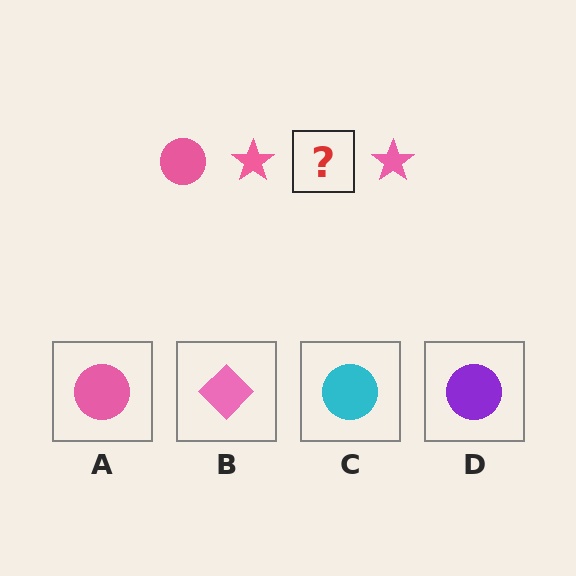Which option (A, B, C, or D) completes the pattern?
A.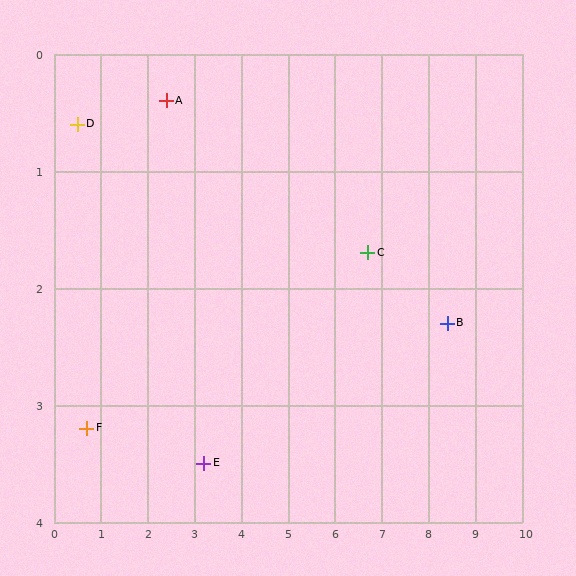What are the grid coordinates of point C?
Point C is at approximately (6.7, 1.7).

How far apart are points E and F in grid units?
Points E and F are about 2.5 grid units apart.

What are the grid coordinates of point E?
Point E is at approximately (3.2, 3.5).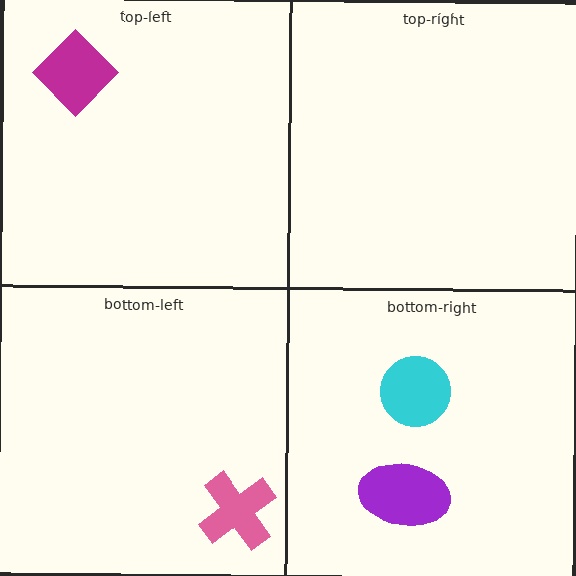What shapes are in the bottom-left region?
The pink cross.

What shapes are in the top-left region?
The magenta diamond.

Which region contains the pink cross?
The bottom-left region.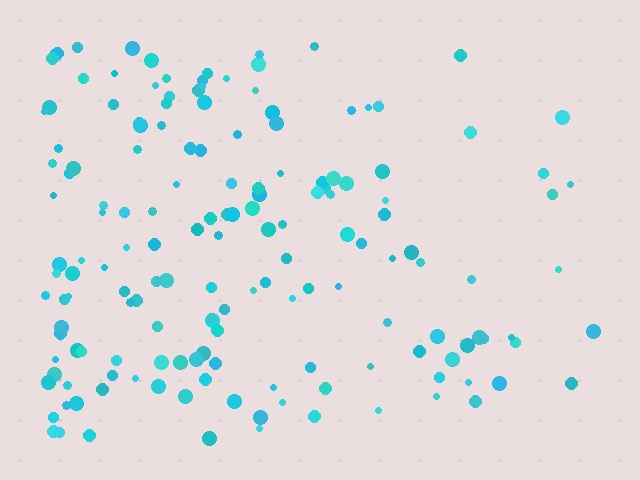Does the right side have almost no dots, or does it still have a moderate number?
Still a moderate number, just noticeably fewer than the left.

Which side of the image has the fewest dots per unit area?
The right.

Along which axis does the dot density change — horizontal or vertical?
Horizontal.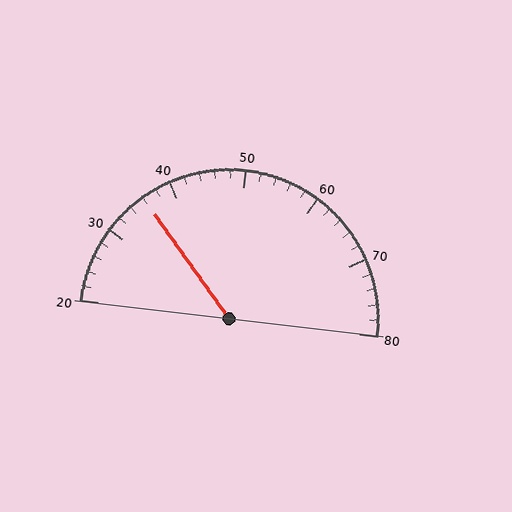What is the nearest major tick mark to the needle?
The nearest major tick mark is 40.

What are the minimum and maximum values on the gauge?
The gauge ranges from 20 to 80.